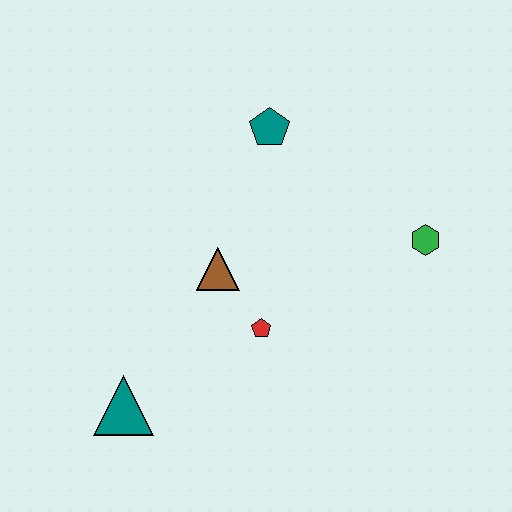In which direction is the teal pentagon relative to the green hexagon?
The teal pentagon is to the left of the green hexagon.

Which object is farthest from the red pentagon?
The teal pentagon is farthest from the red pentagon.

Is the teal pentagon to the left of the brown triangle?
No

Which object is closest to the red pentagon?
The brown triangle is closest to the red pentagon.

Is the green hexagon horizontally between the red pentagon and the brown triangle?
No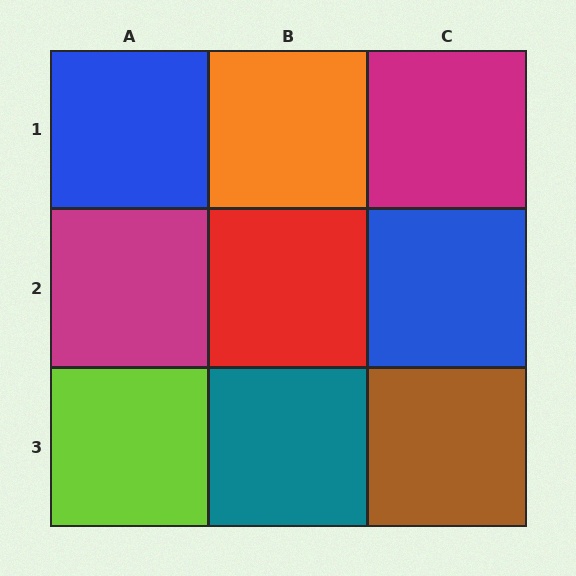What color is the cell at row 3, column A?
Lime.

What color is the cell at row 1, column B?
Orange.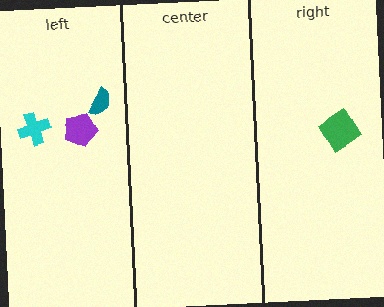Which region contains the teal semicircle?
The left region.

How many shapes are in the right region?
1.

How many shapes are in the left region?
3.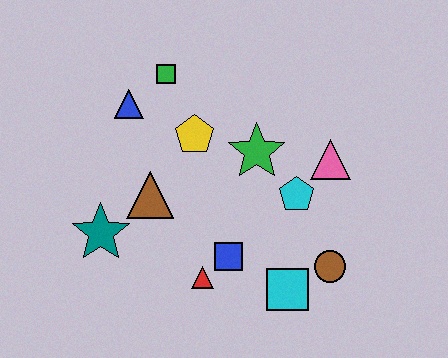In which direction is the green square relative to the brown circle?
The green square is above the brown circle.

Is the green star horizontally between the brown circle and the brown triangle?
Yes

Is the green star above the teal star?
Yes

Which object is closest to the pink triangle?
The cyan pentagon is closest to the pink triangle.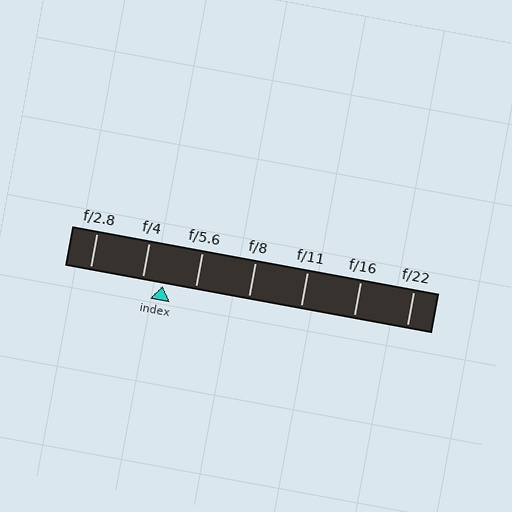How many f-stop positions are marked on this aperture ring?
There are 7 f-stop positions marked.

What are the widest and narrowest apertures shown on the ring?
The widest aperture shown is f/2.8 and the narrowest is f/22.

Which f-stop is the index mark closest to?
The index mark is closest to f/4.